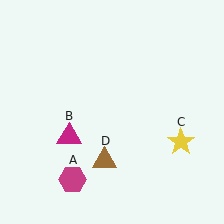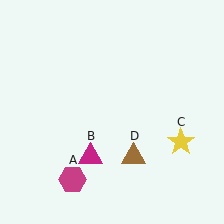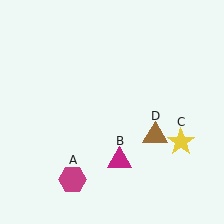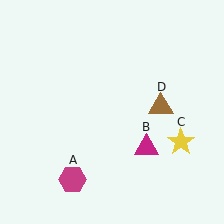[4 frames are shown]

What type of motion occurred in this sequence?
The magenta triangle (object B), brown triangle (object D) rotated counterclockwise around the center of the scene.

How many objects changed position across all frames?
2 objects changed position: magenta triangle (object B), brown triangle (object D).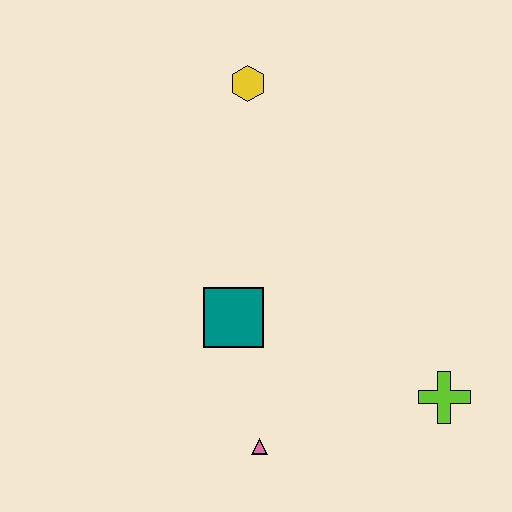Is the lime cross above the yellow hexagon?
No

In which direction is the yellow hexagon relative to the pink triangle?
The yellow hexagon is above the pink triangle.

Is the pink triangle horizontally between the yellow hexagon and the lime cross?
Yes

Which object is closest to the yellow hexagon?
The teal square is closest to the yellow hexagon.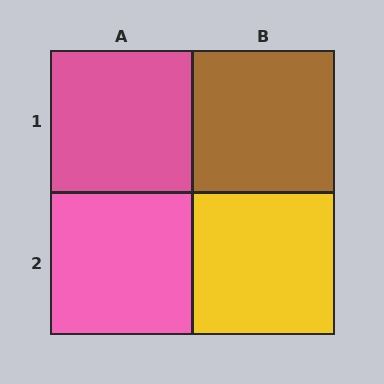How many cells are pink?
2 cells are pink.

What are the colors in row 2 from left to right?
Pink, yellow.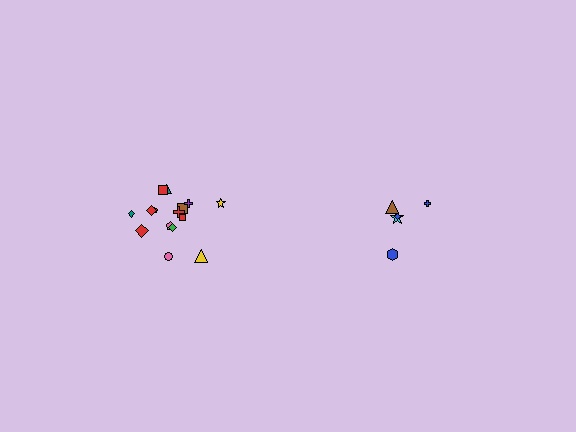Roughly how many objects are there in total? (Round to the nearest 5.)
Roughly 20 objects in total.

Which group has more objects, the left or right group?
The left group.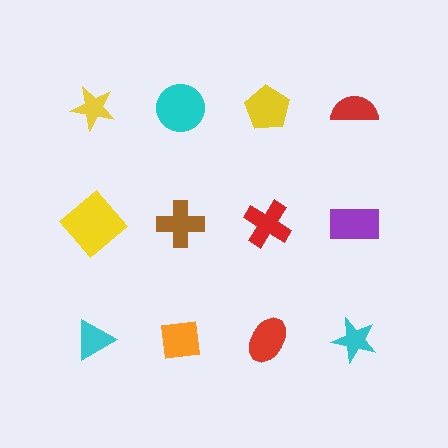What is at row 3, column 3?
A red ellipse.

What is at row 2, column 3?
A red cross.